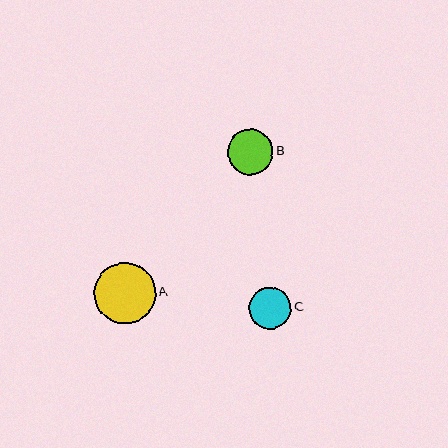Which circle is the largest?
Circle A is the largest with a size of approximately 62 pixels.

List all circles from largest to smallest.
From largest to smallest: A, B, C.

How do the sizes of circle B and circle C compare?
Circle B and circle C are approximately the same size.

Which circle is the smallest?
Circle C is the smallest with a size of approximately 42 pixels.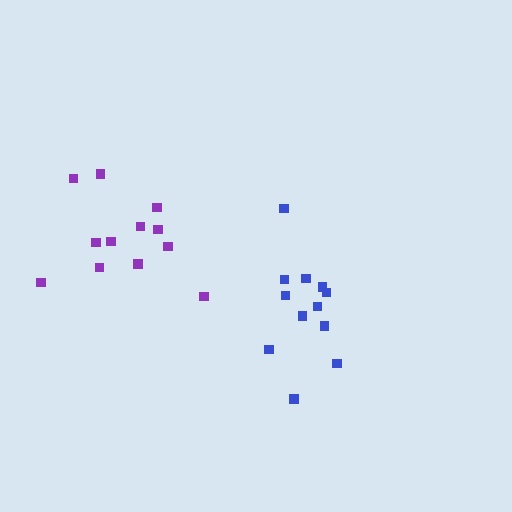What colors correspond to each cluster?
The clusters are colored: blue, purple.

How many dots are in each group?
Group 1: 12 dots, Group 2: 12 dots (24 total).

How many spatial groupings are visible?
There are 2 spatial groupings.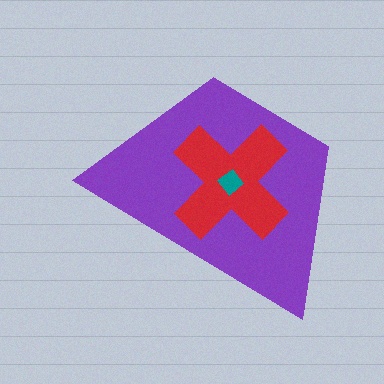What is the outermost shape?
The purple trapezoid.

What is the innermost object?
The teal diamond.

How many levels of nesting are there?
3.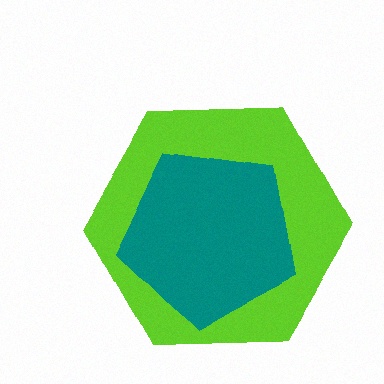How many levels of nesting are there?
2.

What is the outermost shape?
The lime hexagon.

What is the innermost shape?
The teal pentagon.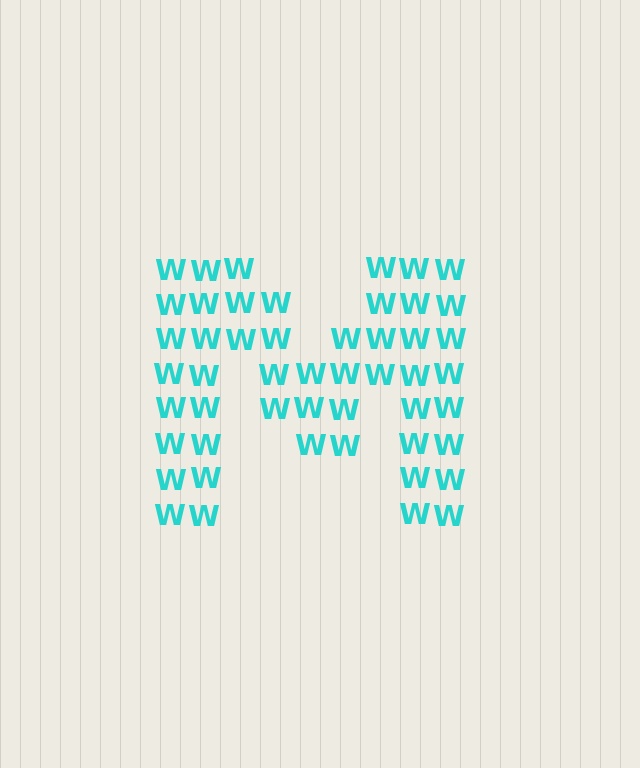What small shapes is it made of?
It is made of small letter W's.